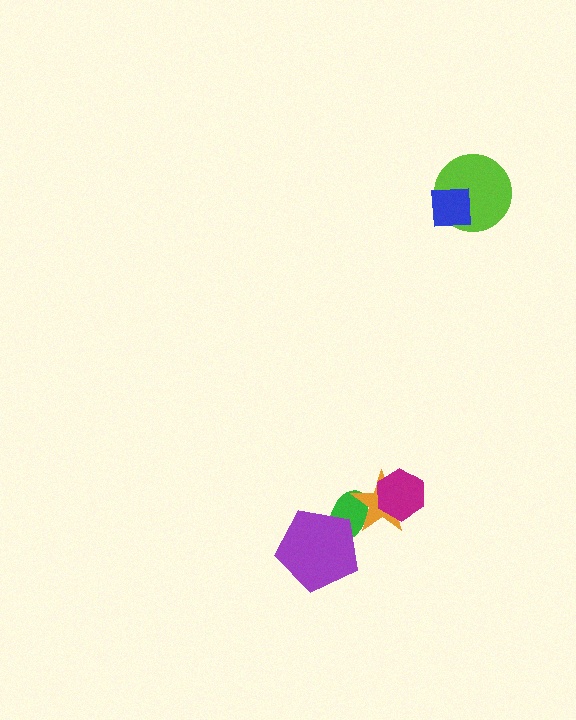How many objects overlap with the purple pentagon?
1 object overlaps with the purple pentagon.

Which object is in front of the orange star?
The magenta hexagon is in front of the orange star.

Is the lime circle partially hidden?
Yes, it is partially covered by another shape.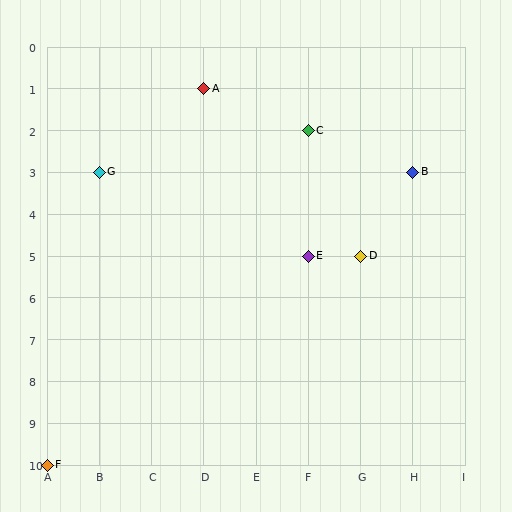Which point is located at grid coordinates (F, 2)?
Point C is at (F, 2).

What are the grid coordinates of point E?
Point E is at grid coordinates (F, 5).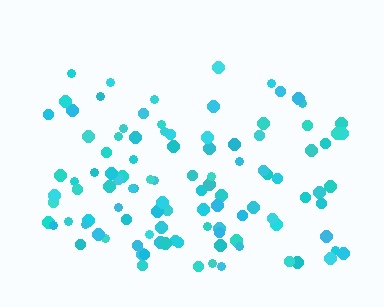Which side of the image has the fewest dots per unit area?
The top.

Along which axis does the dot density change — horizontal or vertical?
Vertical.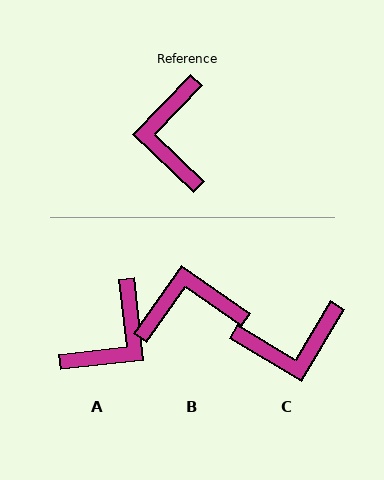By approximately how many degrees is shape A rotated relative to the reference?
Approximately 140 degrees counter-clockwise.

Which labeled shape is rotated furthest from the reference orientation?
A, about 140 degrees away.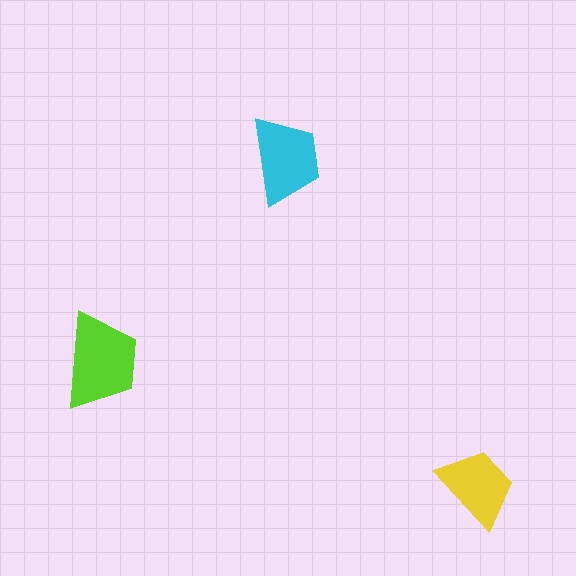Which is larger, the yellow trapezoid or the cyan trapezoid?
The cyan one.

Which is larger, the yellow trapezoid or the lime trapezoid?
The lime one.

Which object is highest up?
The cyan trapezoid is topmost.